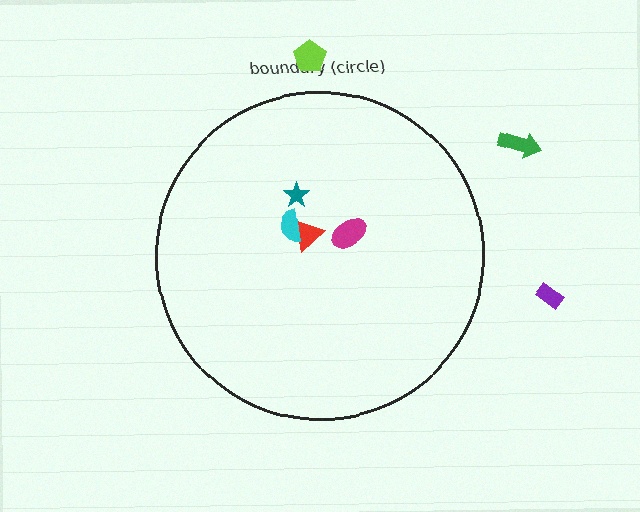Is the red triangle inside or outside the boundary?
Inside.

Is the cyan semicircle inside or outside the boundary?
Inside.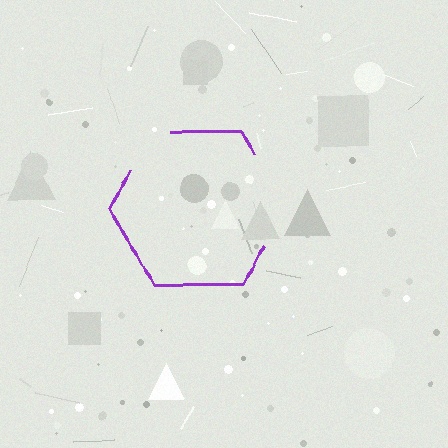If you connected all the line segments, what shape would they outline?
They would outline a hexagon.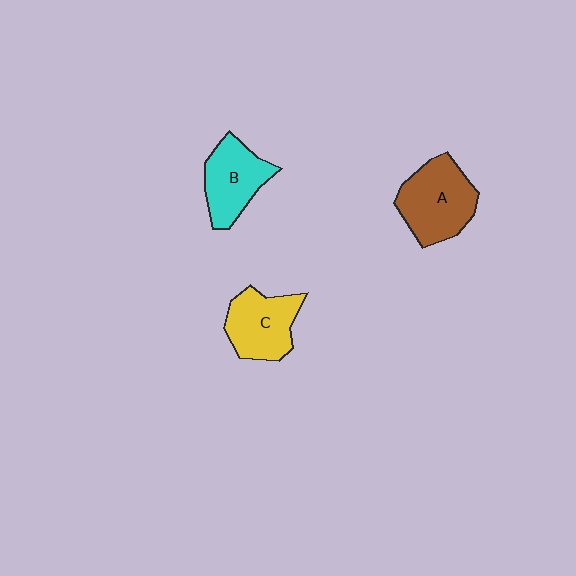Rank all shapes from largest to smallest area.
From largest to smallest: A (brown), C (yellow), B (cyan).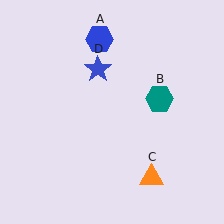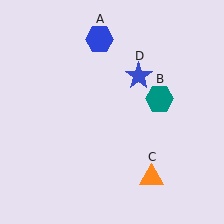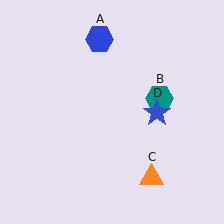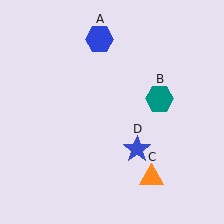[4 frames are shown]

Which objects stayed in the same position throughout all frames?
Blue hexagon (object A) and teal hexagon (object B) and orange triangle (object C) remained stationary.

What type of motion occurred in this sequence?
The blue star (object D) rotated clockwise around the center of the scene.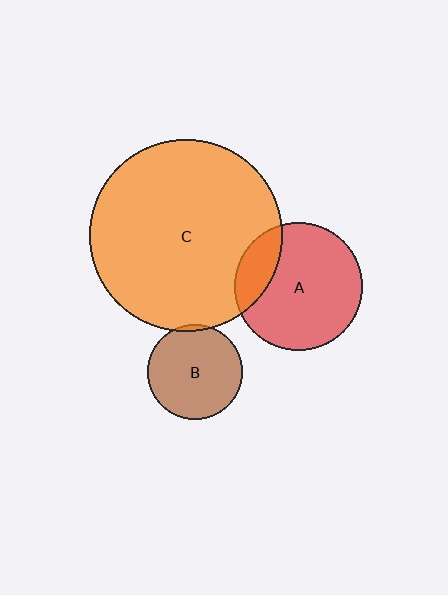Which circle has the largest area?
Circle C (orange).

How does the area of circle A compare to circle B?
Approximately 1.8 times.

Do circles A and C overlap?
Yes.